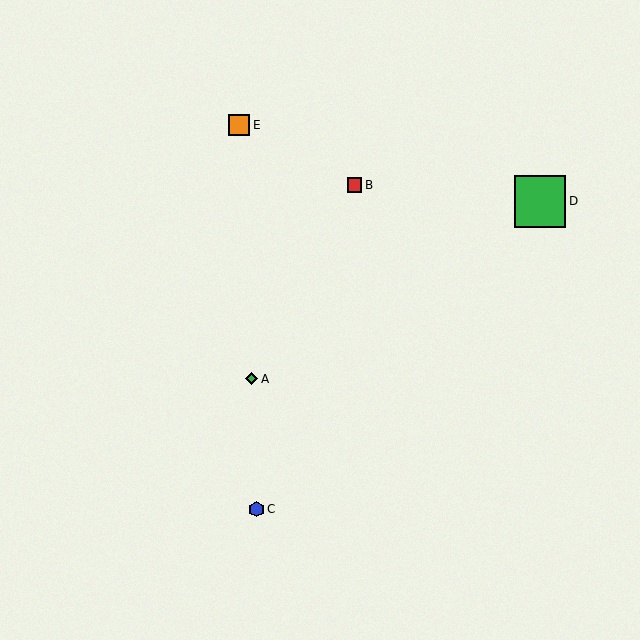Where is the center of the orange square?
The center of the orange square is at (239, 125).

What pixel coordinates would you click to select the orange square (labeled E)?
Click at (239, 125) to select the orange square E.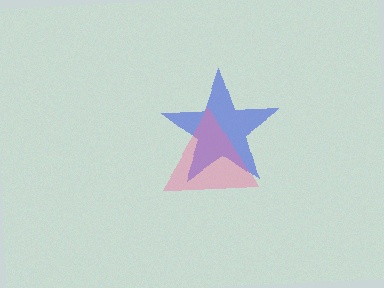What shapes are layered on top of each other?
The layered shapes are: a blue star, a pink triangle.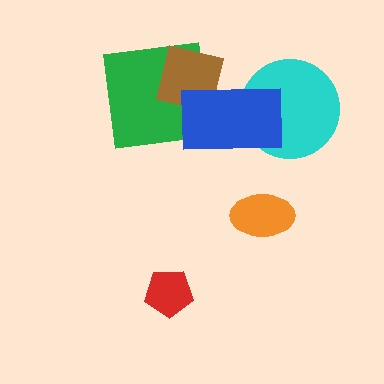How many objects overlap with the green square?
2 objects overlap with the green square.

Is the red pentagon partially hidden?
No, no other shape covers it.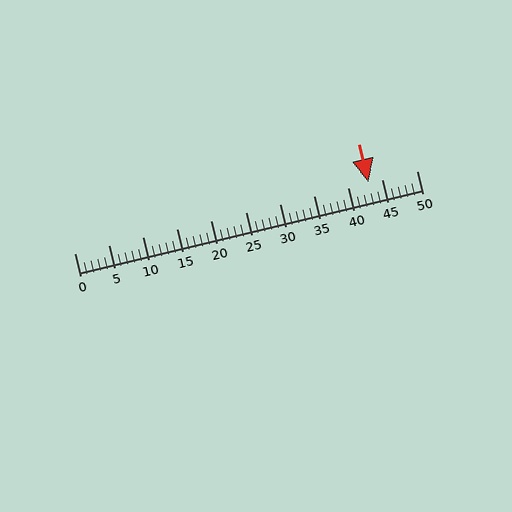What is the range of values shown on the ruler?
The ruler shows values from 0 to 50.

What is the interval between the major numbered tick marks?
The major tick marks are spaced 5 units apart.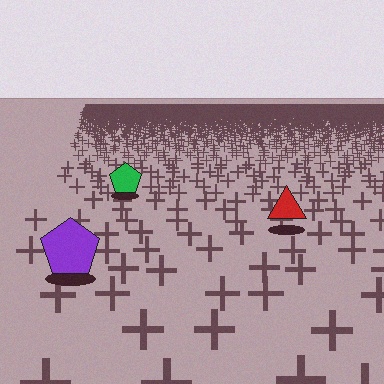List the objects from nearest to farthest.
From nearest to farthest: the purple pentagon, the red triangle, the green pentagon.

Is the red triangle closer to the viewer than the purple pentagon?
No. The purple pentagon is closer — you can tell from the texture gradient: the ground texture is coarser near it.